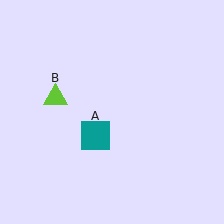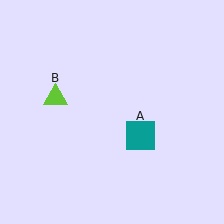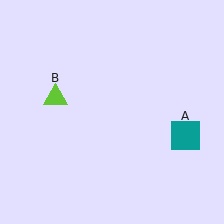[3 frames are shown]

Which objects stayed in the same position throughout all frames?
Lime triangle (object B) remained stationary.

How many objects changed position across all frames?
1 object changed position: teal square (object A).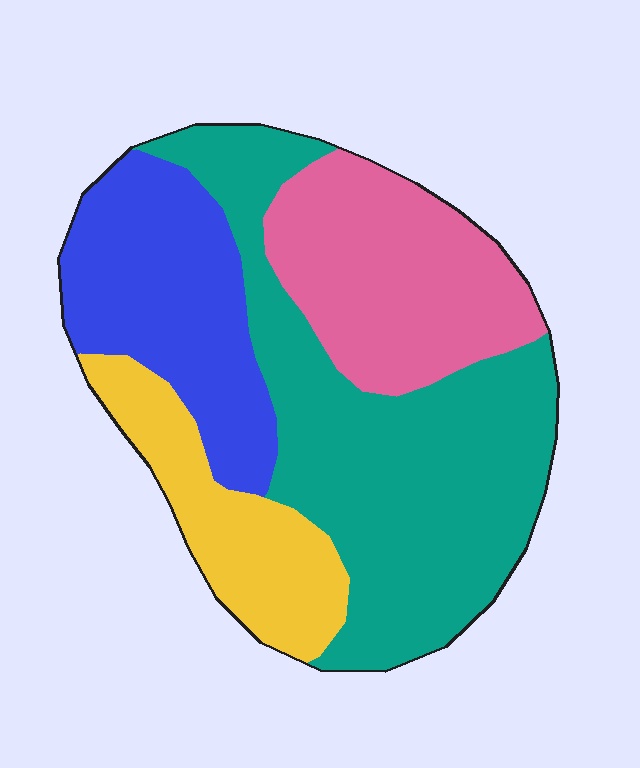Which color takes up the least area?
Yellow, at roughly 15%.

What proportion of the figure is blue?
Blue covers roughly 20% of the figure.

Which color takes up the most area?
Teal, at roughly 40%.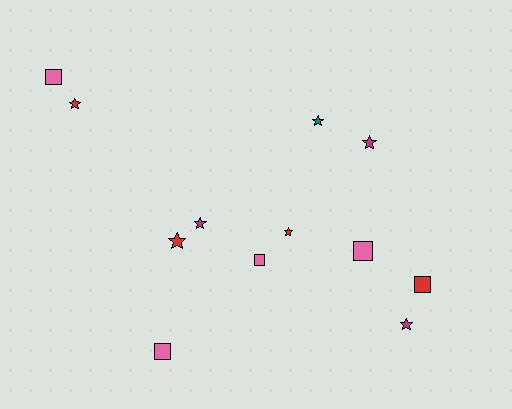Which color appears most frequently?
Red, with 4 objects.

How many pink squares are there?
There are 4 pink squares.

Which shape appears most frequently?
Star, with 7 objects.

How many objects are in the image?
There are 12 objects.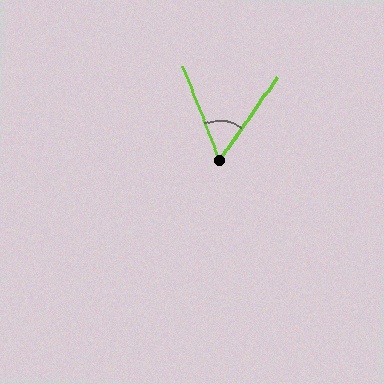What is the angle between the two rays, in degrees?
Approximately 56 degrees.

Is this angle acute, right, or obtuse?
It is acute.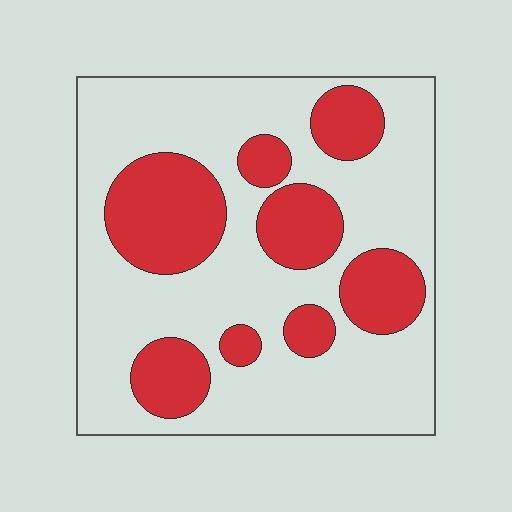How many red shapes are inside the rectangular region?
8.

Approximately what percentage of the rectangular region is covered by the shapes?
Approximately 30%.